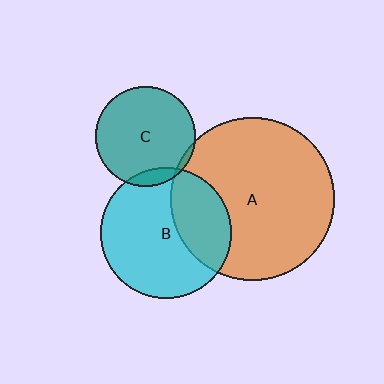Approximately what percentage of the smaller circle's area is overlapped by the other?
Approximately 30%.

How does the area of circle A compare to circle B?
Approximately 1.5 times.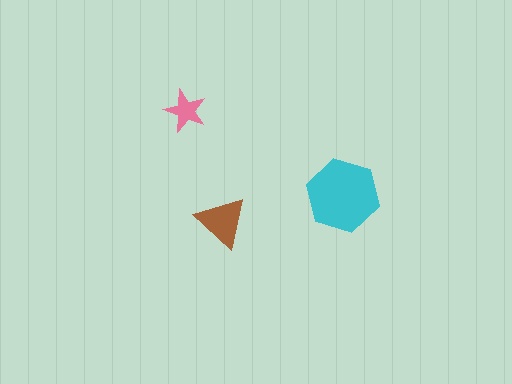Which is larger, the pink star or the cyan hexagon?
The cyan hexagon.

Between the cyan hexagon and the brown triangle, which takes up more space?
The cyan hexagon.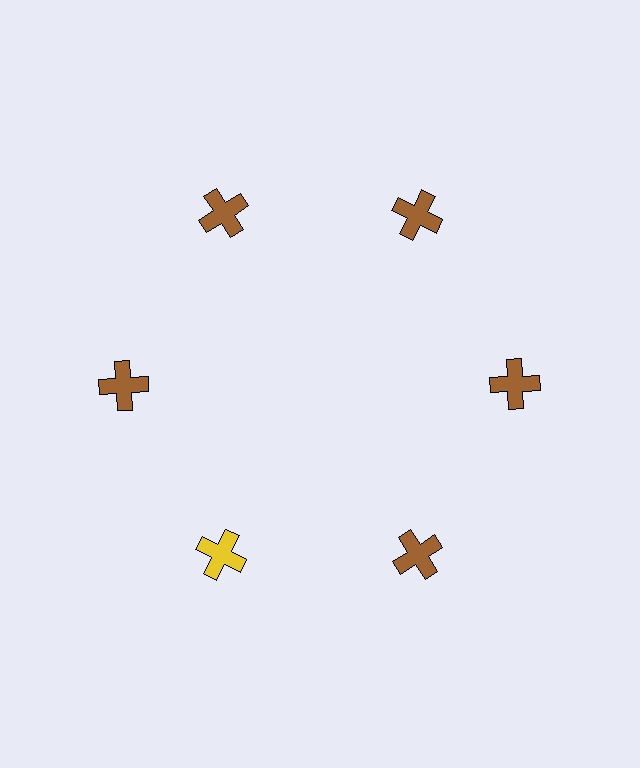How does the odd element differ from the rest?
It has a different color: yellow instead of brown.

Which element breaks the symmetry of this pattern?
The yellow cross at roughly the 7 o'clock position breaks the symmetry. All other shapes are brown crosses.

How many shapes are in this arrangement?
There are 6 shapes arranged in a ring pattern.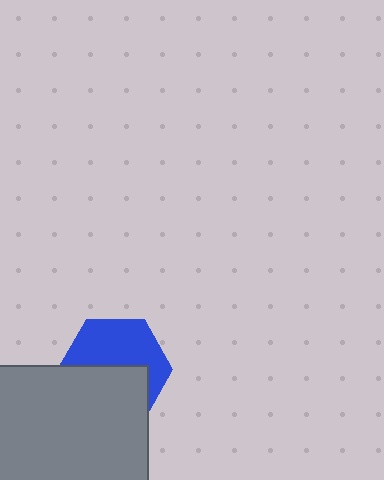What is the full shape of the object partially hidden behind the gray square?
The partially hidden object is a blue hexagon.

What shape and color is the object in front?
The object in front is a gray square.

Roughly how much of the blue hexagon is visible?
About half of it is visible (roughly 51%).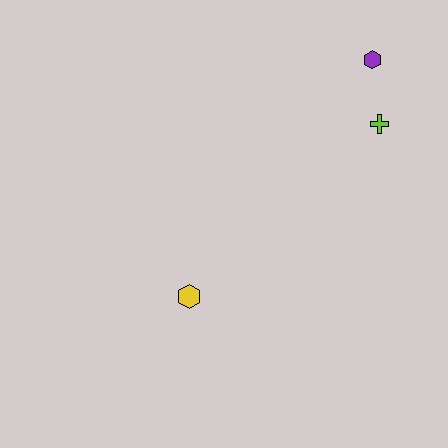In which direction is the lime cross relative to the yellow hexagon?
The lime cross is to the right of the yellow hexagon.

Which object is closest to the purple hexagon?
The lime cross is closest to the purple hexagon.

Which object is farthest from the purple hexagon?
The yellow hexagon is farthest from the purple hexagon.